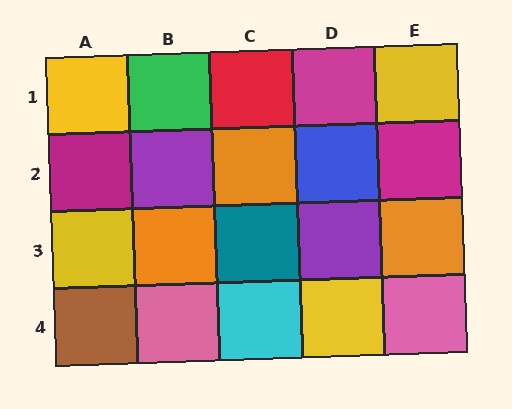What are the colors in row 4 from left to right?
Brown, pink, cyan, yellow, pink.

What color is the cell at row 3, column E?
Orange.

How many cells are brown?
1 cell is brown.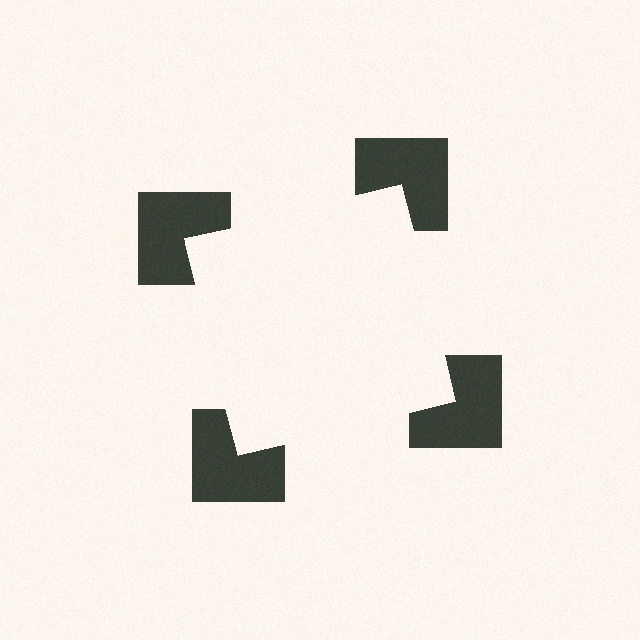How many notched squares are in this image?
There are 4 — one at each vertex of the illusory square.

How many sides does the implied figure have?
4 sides.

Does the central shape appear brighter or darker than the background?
It typically appears slightly brighter than the background, even though no actual brightness change is drawn.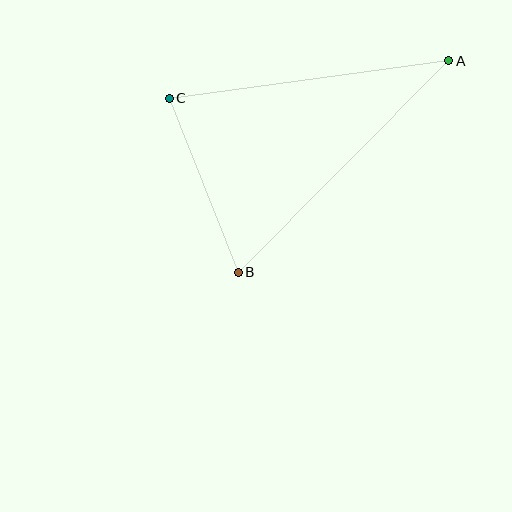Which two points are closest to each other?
Points B and C are closest to each other.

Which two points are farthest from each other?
Points A and B are farthest from each other.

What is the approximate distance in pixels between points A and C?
The distance between A and C is approximately 282 pixels.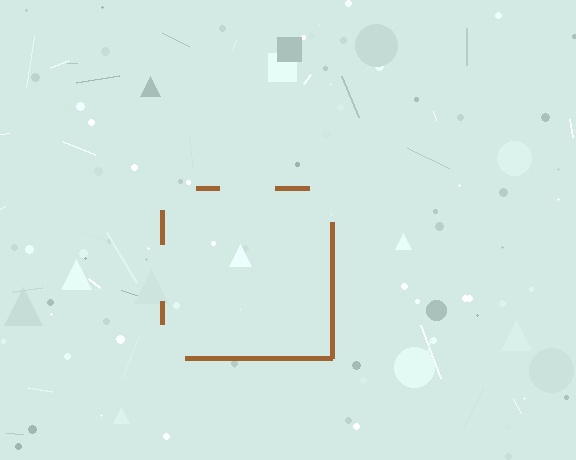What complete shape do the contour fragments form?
The contour fragments form a square.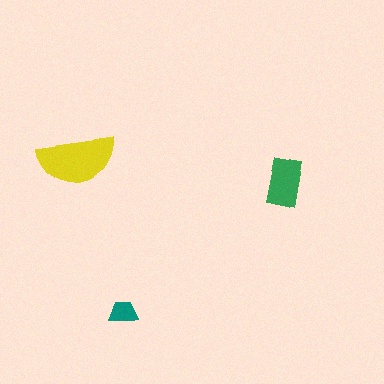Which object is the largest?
The yellow semicircle.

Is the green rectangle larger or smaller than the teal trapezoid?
Larger.